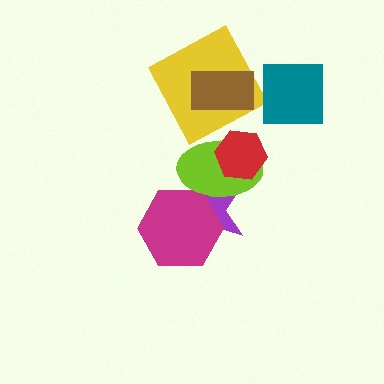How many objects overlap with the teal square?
0 objects overlap with the teal square.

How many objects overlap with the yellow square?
1 object overlaps with the yellow square.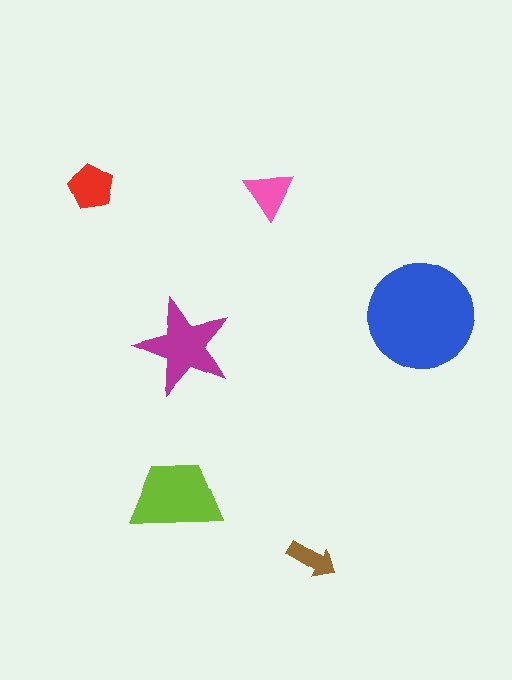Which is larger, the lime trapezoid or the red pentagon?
The lime trapezoid.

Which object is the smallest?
The brown arrow.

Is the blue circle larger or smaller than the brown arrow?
Larger.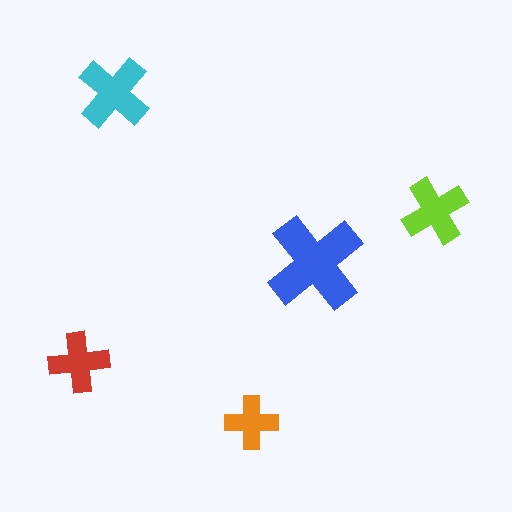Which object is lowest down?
The orange cross is bottommost.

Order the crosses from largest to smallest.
the blue one, the cyan one, the lime one, the red one, the orange one.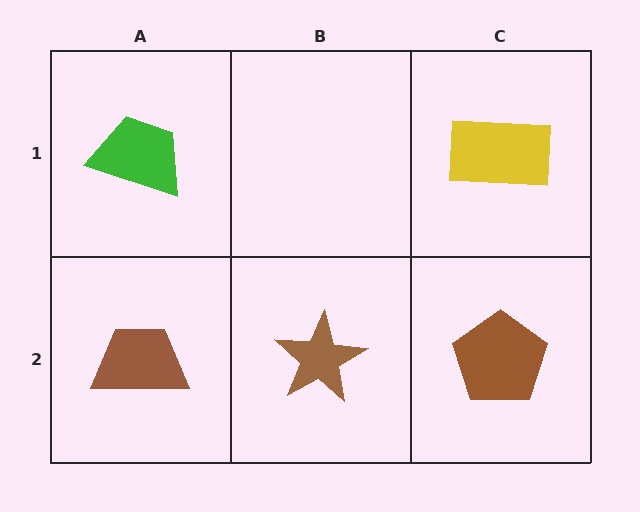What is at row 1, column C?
A yellow rectangle.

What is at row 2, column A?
A brown trapezoid.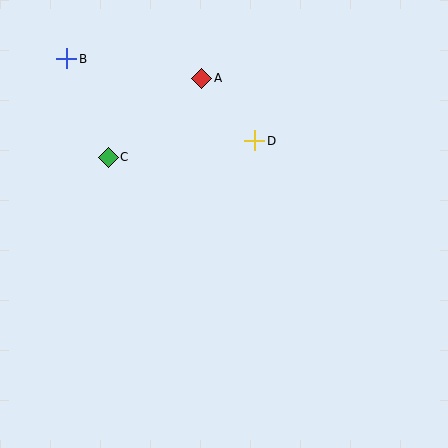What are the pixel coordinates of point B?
Point B is at (67, 59).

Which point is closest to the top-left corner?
Point B is closest to the top-left corner.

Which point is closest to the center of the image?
Point D at (255, 141) is closest to the center.